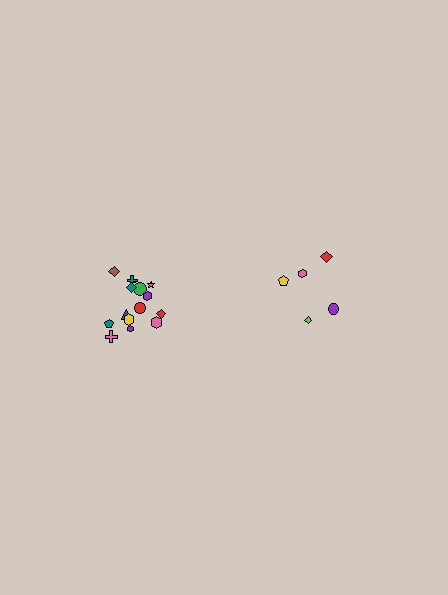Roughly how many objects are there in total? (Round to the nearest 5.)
Roughly 20 objects in total.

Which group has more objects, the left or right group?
The left group.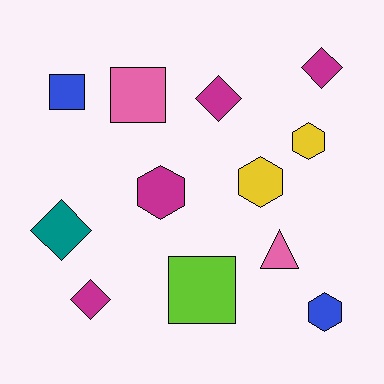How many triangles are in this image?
There is 1 triangle.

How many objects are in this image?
There are 12 objects.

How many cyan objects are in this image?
There are no cyan objects.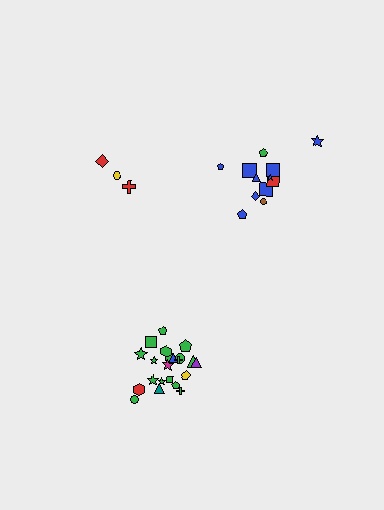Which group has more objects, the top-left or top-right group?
The top-right group.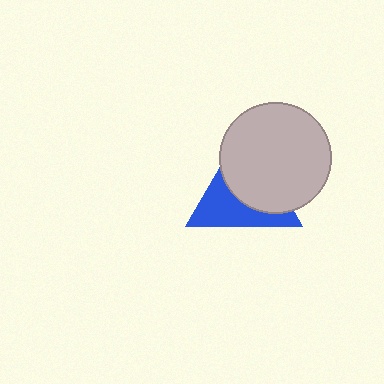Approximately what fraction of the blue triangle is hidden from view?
Roughly 54% of the blue triangle is hidden behind the light gray circle.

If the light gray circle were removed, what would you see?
You would see the complete blue triangle.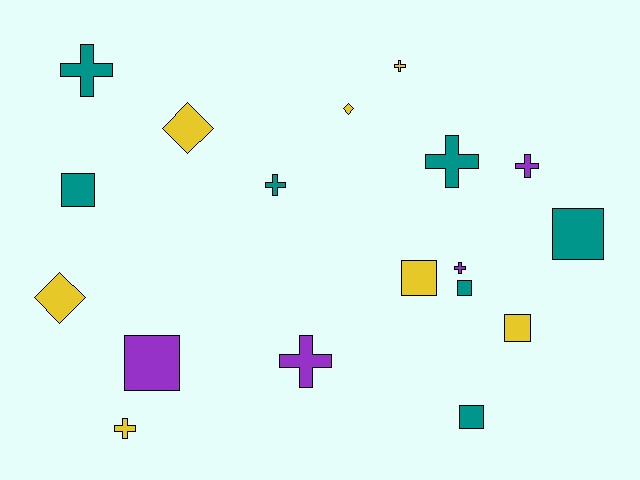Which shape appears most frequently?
Cross, with 8 objects.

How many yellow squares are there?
There are 2 yellow squares.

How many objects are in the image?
There are 18 objects.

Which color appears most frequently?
Yellow, with 7 objects.